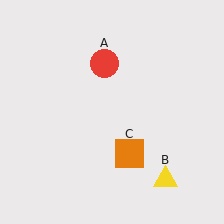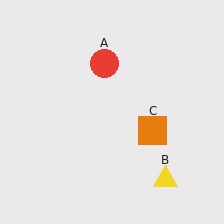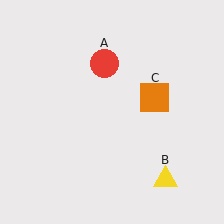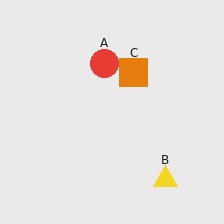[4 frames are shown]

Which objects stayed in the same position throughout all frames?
Red circle (object A) and yellow triangle (object B) remained stationary.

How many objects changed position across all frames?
1 object changed position: orange square (object C).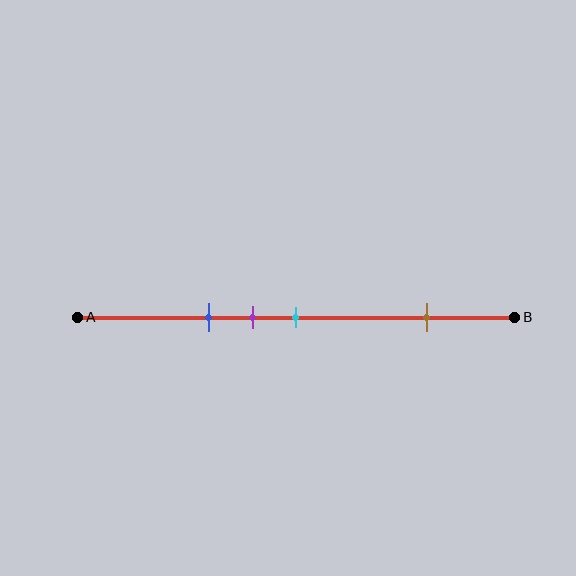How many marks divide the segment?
There are 4 marks dividing the segment.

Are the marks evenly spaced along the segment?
No, the marks are not evenly spaced.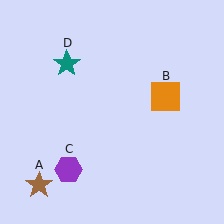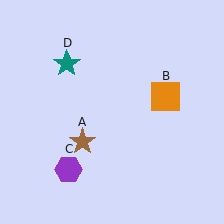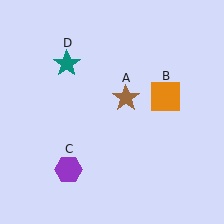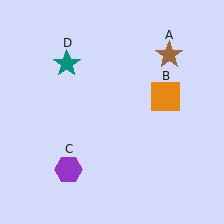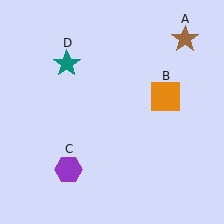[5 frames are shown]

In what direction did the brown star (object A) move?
The brown star (object A) moved up and to the right.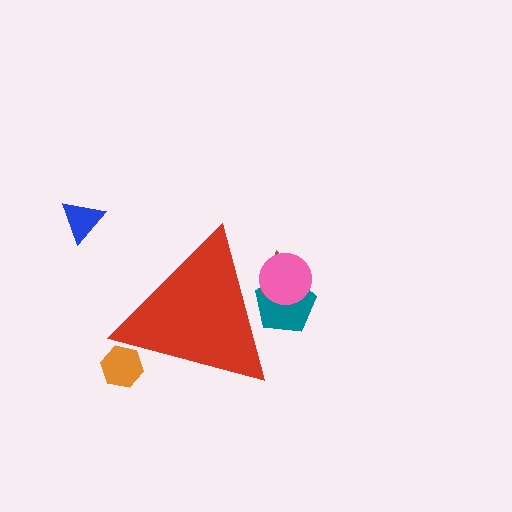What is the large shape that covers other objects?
A red triangle.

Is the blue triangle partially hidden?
No, the blue triangle is fully visible.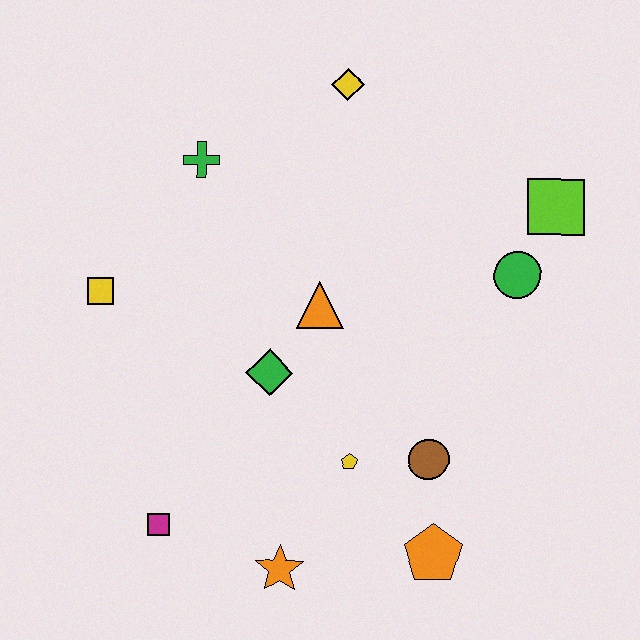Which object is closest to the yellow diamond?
The green cross is closest to the yellow diamond.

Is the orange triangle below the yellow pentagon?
No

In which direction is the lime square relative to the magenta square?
The lime square is to the right of the magenta square.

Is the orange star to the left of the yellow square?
No